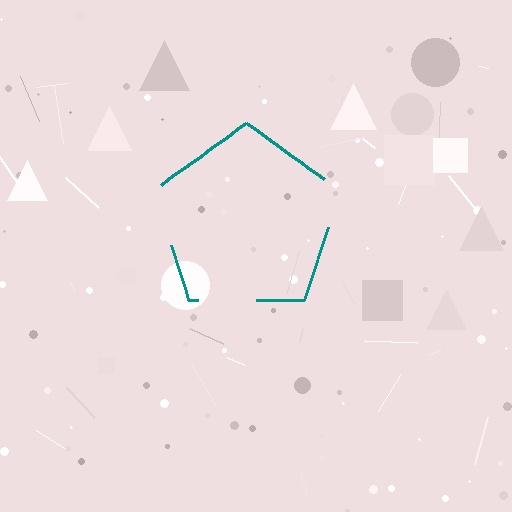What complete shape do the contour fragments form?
The contour fragments form a pentagon.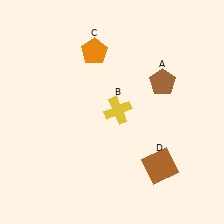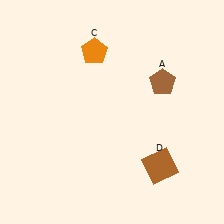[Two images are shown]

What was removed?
The yellow cross (B) was removed in Image 2.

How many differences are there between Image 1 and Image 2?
There is 1 difference between the two images.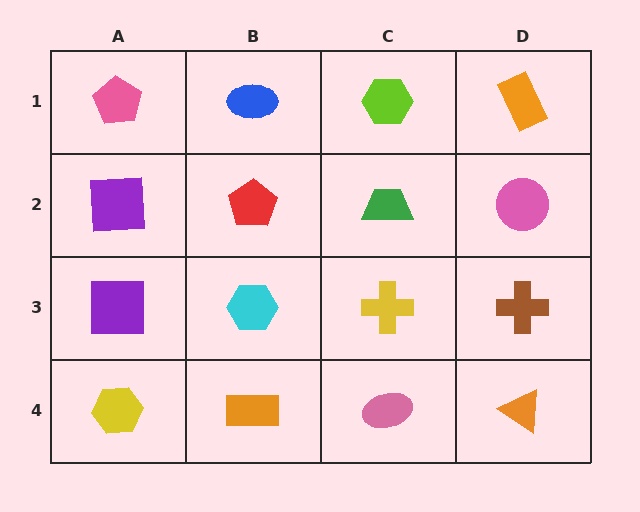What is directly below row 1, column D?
A pink circle.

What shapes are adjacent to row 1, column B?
A red pentagon (row 2, column B), a pink pentagon (row 1, column A), a lime hexagon (row 1, column C).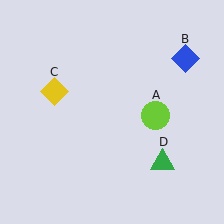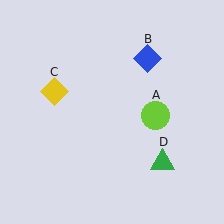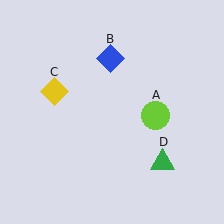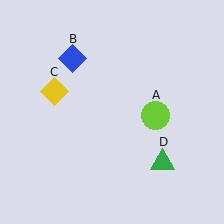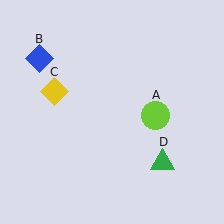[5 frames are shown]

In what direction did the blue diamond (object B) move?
The blue diamond (object B) moved left.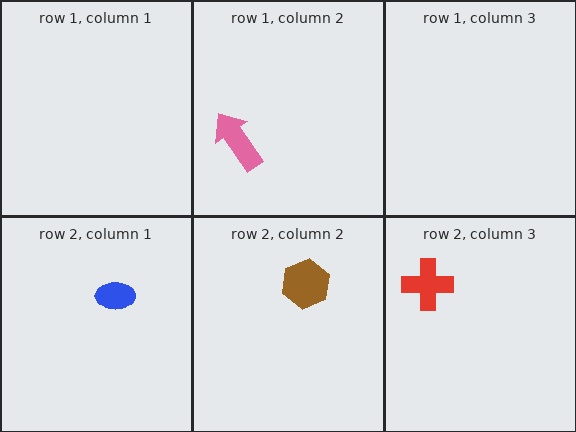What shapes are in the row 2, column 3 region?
The red cross.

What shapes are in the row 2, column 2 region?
The brown hexagon.